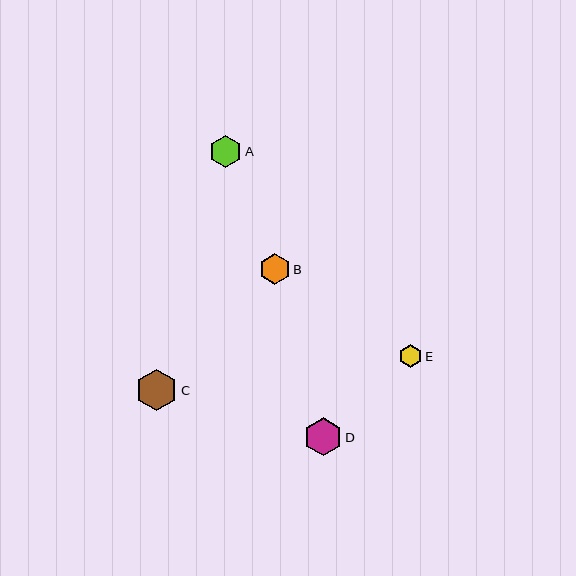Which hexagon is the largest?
Hexagon C is the largest with a size of approximately 41 pixels.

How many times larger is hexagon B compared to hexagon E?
Hexagon B is approximately 1.3 times the size of hexagon E.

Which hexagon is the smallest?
Hexagon E is the smallest with a size of approximately 23 pixels.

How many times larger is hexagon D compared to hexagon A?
Hexagon D is approximately 1.2 times the size of hexagon A.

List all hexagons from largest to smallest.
From largest to smallest: C, D, A, B, E.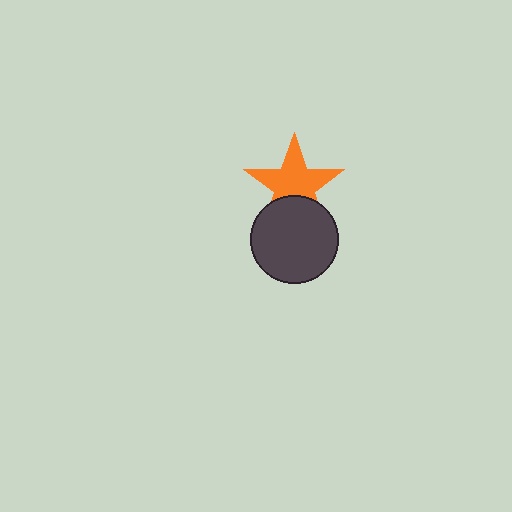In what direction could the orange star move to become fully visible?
The orange star could move up. That would shift it out from behind the dark gray circle entirely.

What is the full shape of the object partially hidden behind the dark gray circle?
The partially hidden object is an orange star.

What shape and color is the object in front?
The object in front is a dark gray circle.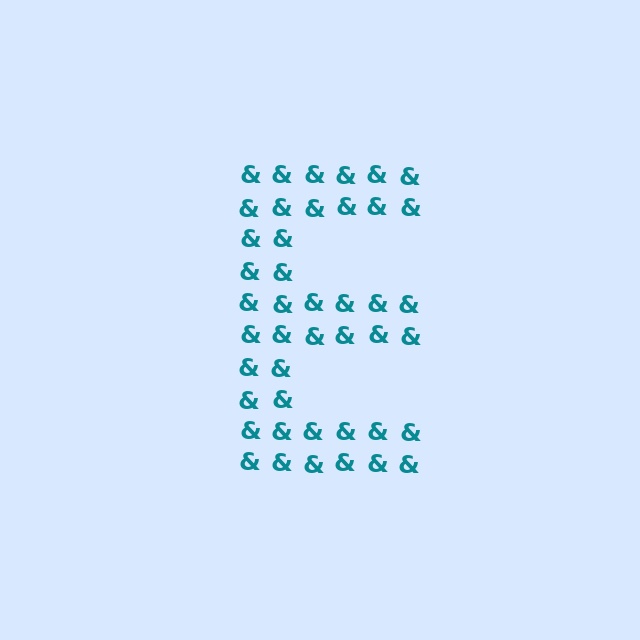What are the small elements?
The small elements are ampersands.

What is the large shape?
The large shape is the letter E.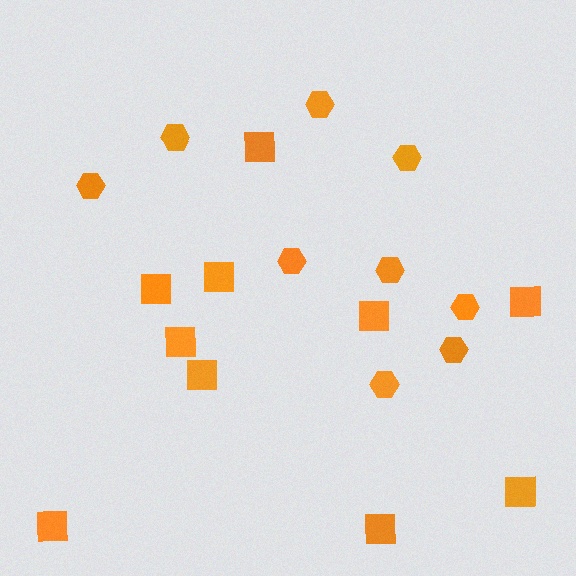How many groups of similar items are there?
There are 2 groups: one group of hexagons (9) and one group of squares (10).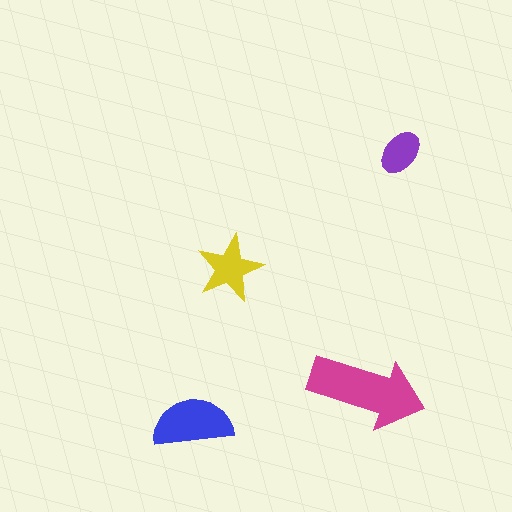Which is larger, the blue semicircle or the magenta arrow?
The magenta arrow.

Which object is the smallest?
The purple ellipse.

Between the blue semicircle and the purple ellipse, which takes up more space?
The blue semicircle.